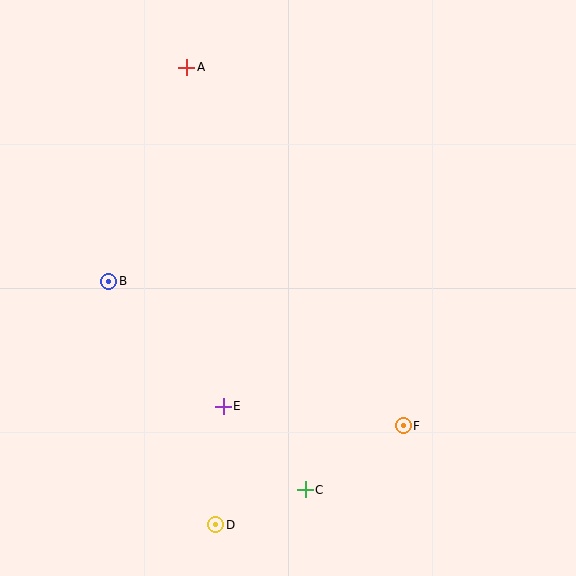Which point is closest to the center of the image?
Point E at (223, 406) is closest to the center.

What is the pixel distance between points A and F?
The distance between A and F is 419 pixels.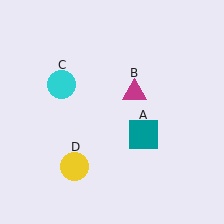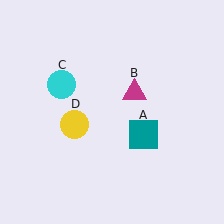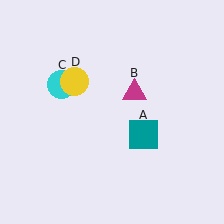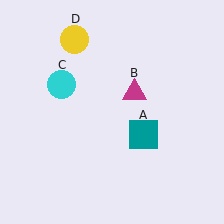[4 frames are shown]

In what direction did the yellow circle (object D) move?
The yellow circle (object D) moved up.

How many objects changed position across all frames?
1 object changed position: yellow circle (object D).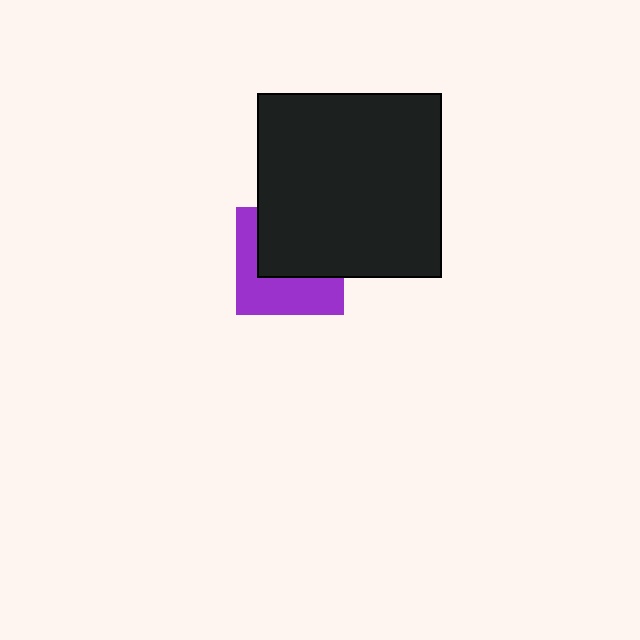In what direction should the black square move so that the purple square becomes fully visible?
The black square should move up. That is the shortest direction to clear the overlap and leave the purple square fully visible.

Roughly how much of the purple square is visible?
About half of it is visible (roughly 48%).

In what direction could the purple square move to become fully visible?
The purple square could move down. That would shift it out from behind the black square entirely.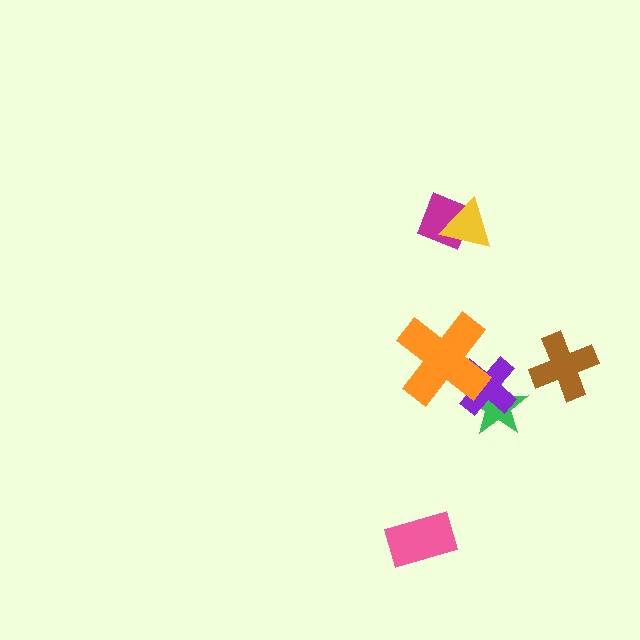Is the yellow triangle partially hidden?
No, no other shape covers it.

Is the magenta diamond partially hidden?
Yes, it is partially covered by another shape.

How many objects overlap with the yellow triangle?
1 object overlaps with the yellow triangle.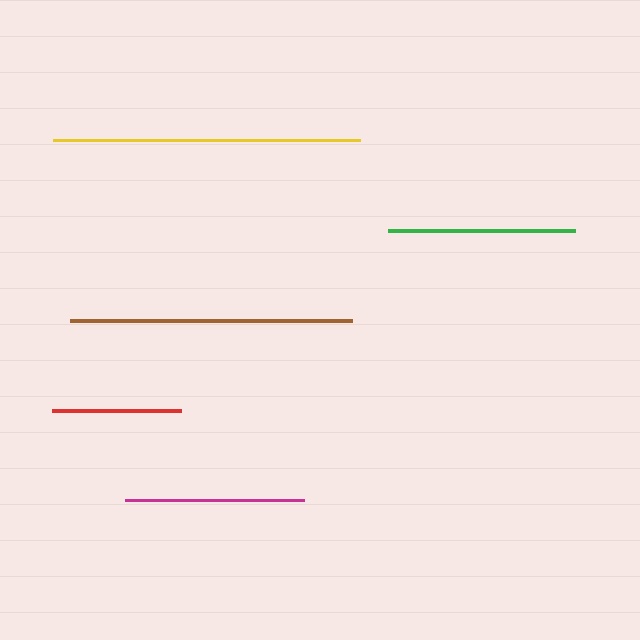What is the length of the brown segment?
The brown segment is approximately 282 pixels long.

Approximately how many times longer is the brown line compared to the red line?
The brown line is approximately 2.2 times the length of the red line.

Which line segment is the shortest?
The red line is the shortest at approximately 129 pixels.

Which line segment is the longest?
The yellow line is the longest at approximately 307 pixels.